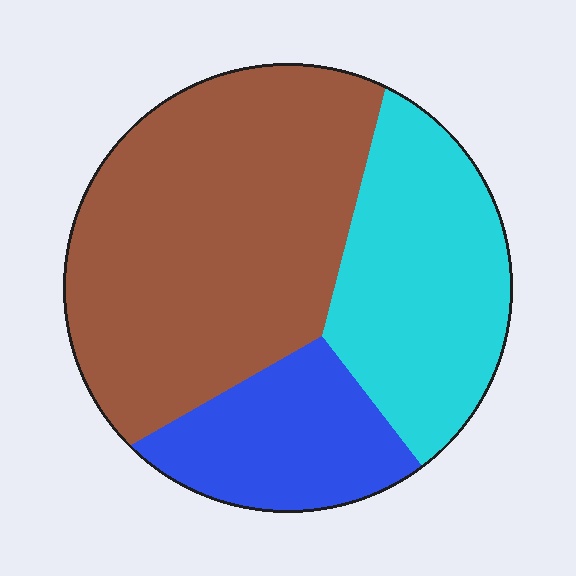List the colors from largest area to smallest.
From largest to smallest: brown, cyan, blue.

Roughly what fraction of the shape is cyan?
Cyan takes up about one quarter (1/4) of the shape.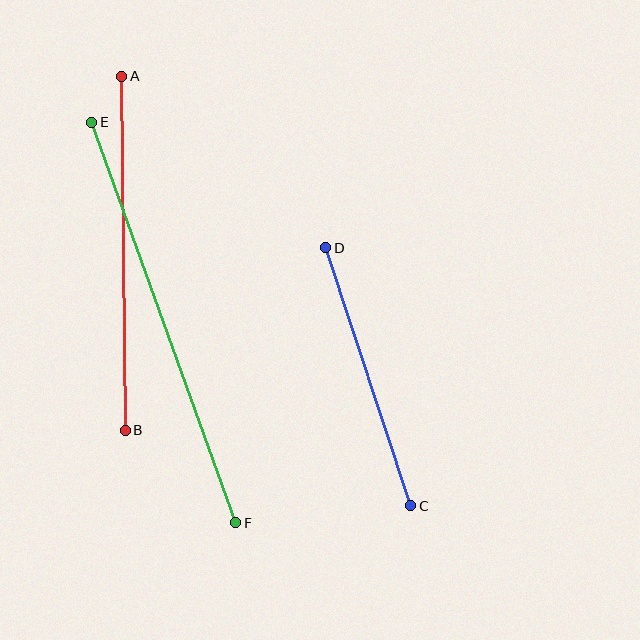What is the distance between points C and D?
The distance is approximately 272 pixels.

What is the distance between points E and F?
The distance is approximately 426 pixels.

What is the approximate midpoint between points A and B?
The midpoint is at approximately (124, 253) pixels.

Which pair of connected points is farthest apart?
Points E and F are farthest apart.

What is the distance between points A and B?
The distance is approximately 354 pixels.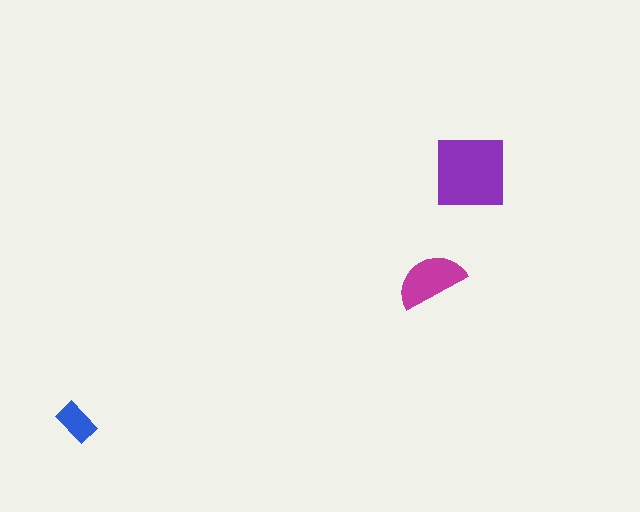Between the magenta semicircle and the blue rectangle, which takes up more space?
The magenta semicircle.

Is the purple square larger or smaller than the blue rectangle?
Larger.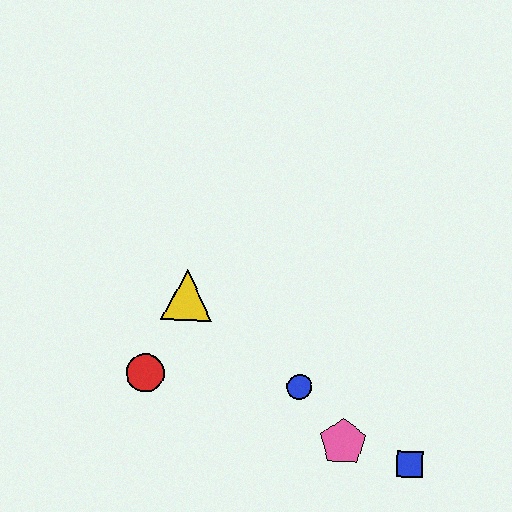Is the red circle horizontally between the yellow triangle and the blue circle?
No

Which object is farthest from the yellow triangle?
The blue square is farthest from the yellow triangle.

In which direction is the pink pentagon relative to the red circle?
The pink pentagon is to the right of the red circle.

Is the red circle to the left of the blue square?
Yes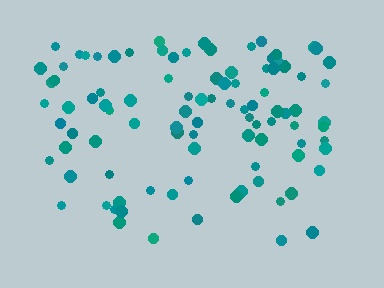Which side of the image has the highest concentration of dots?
The top.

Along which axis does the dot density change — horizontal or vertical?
Vertical.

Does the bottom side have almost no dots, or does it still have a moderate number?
Still a moderate number, just noticeably fewer than the top.